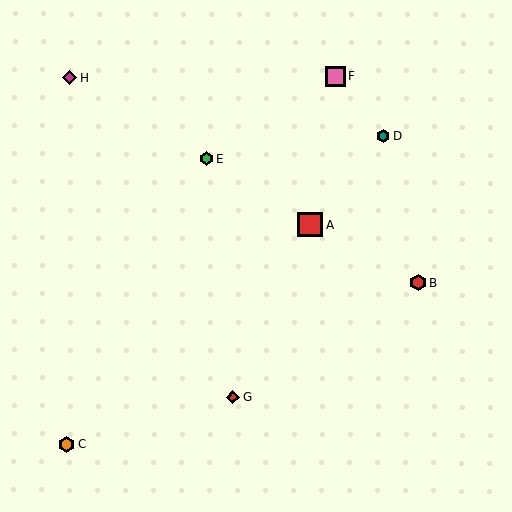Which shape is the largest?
The red square (labeled A) is the largest.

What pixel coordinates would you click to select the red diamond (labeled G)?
Click at (233, 397) to select the red diamond G.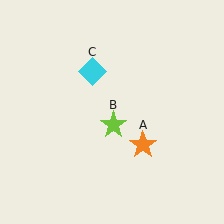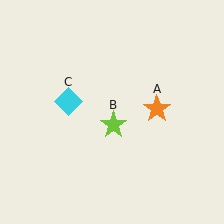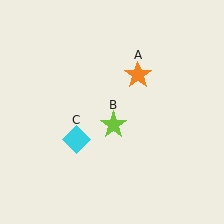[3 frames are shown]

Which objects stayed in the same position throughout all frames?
Lime star (object B) remained stationary.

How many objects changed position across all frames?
2 objects changed position: orange star (object A), cyan diamond (object C).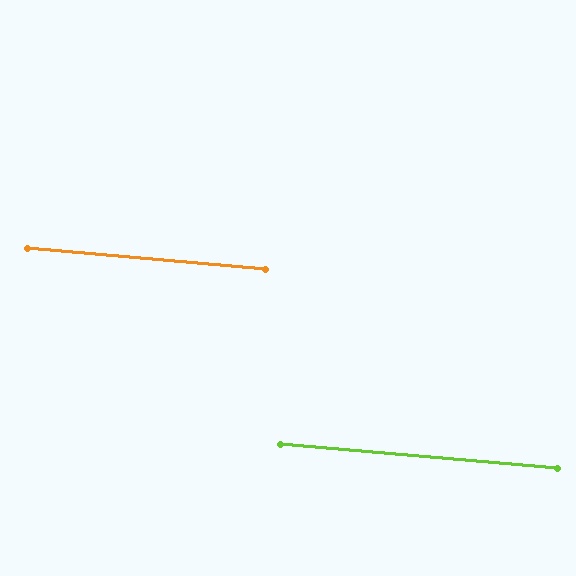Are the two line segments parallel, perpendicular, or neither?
Parallel — their directions differ by only 0.1°.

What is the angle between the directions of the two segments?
Approximately 0 degrees.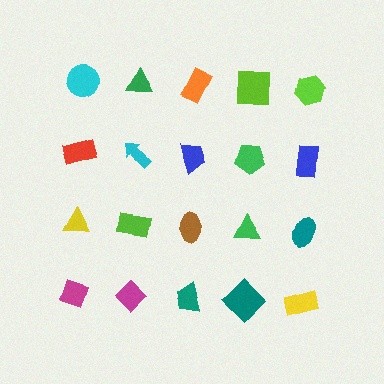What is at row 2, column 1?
A red rectangle.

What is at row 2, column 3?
A blue trapezoid.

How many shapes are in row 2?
5 shapes.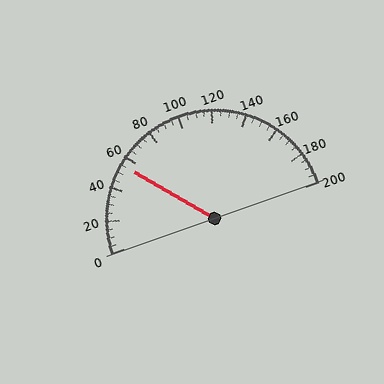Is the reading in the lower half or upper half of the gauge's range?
The reading is in the lower half of the range (0 to 200).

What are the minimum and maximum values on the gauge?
The gauge ranges from 0 to 200.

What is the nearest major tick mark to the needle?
The nearest major tick mark is 60.